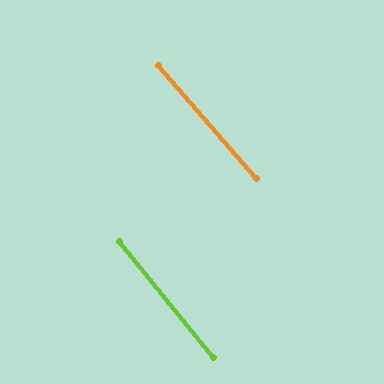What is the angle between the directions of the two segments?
Approximately 2 degrees.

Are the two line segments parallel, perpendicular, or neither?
Parallel — their directions differ by only 1.8°.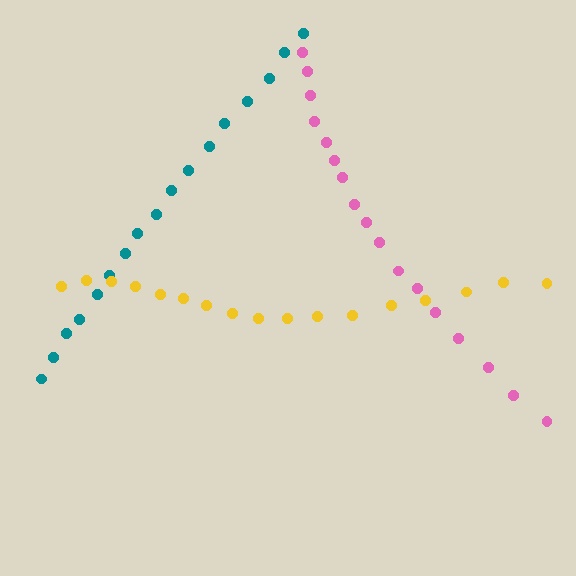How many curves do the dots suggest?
There are 3 distinct paths.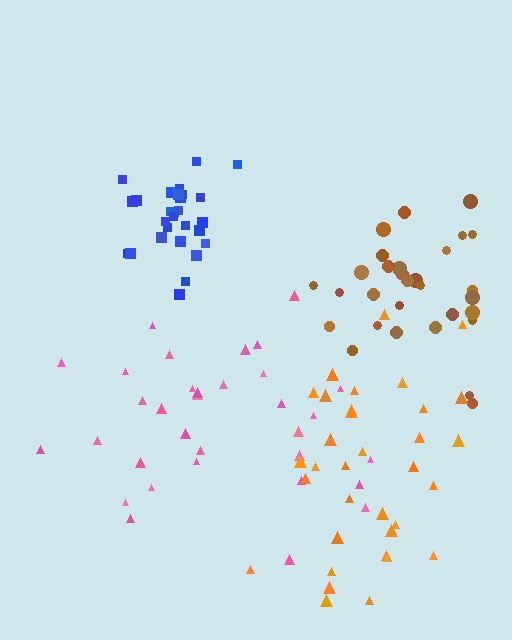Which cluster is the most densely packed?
Blue.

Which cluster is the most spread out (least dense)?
Pink.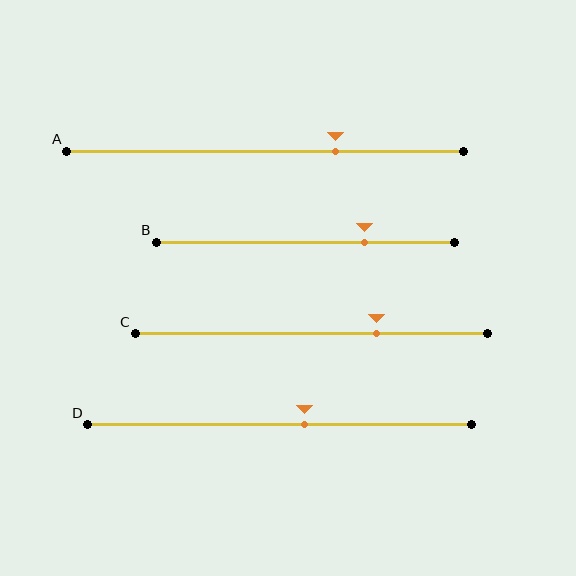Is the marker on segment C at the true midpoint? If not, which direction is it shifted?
No, the marker on segment C is shifted to the right by about 18% of the segment length.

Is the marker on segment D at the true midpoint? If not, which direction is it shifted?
No, the marker on segment D is shifted to the right by about 6% of the segment length.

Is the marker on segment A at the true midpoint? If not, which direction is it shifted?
No, the marker on segment A is shifted to the right by about 18% of the segment length.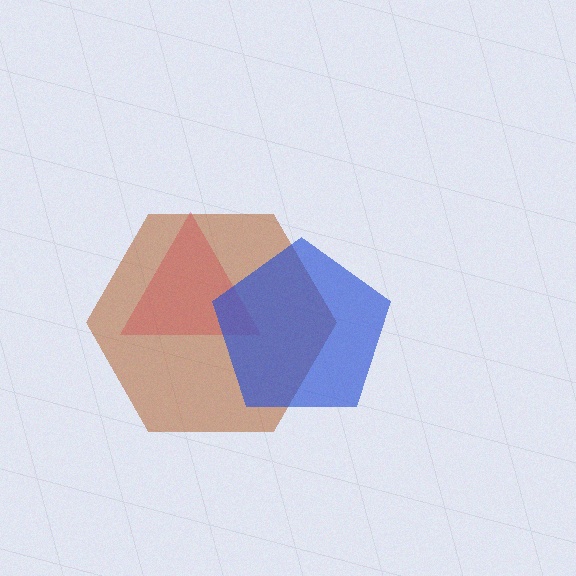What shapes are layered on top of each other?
The layered shapes are: a pink triangle, a brown hexagon, a blue pentagon.